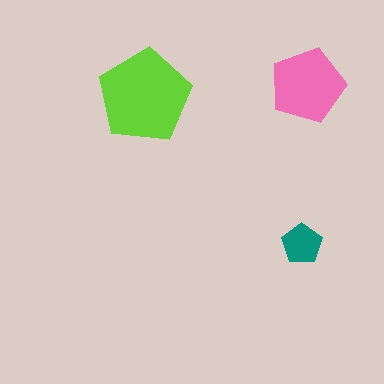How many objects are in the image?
There are 3 objects in the image.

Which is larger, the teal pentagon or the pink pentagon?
The pink one.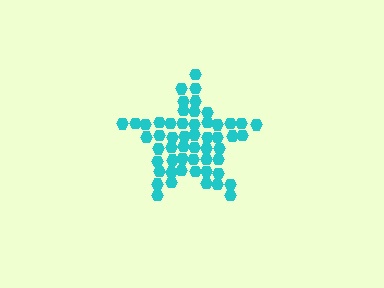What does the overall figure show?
The overall figure shows a star.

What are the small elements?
The small elements are hexagons.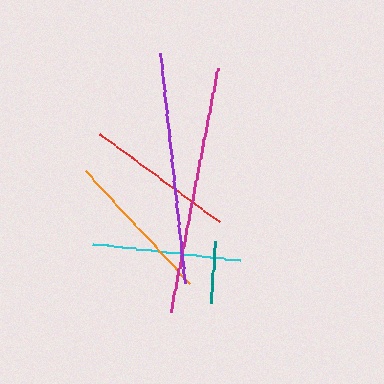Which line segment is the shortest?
The teal line is the shortest at approximately 62 pixels.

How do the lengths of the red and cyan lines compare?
The red and cyan lines are approximately the same length.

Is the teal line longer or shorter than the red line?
The red line is longer than the teal line.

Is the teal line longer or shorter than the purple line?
The purple line is longer than the teal line.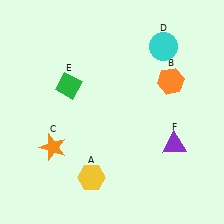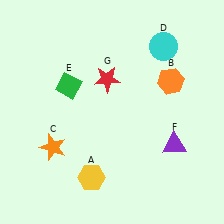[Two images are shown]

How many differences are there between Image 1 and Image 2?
There is 1 difference between the two images.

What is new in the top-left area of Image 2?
A red star (G) was added in the top-left area of Image 2.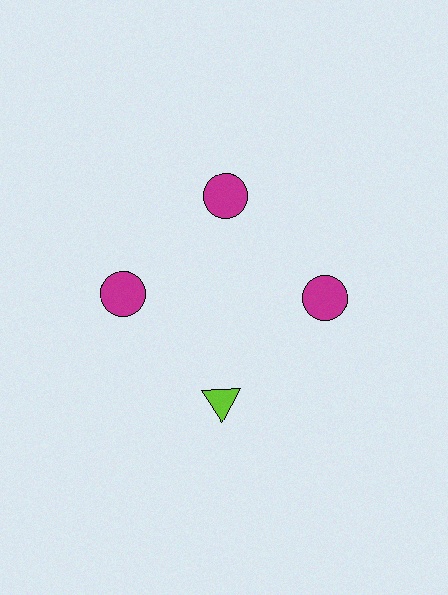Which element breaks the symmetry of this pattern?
The lime triangle at roughly the 6 o'clock position breaks the symmetry. All other shapes are magenta circles.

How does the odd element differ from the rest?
It differs in both color (lime instead of magenta) and shape (triangle instead of circle).